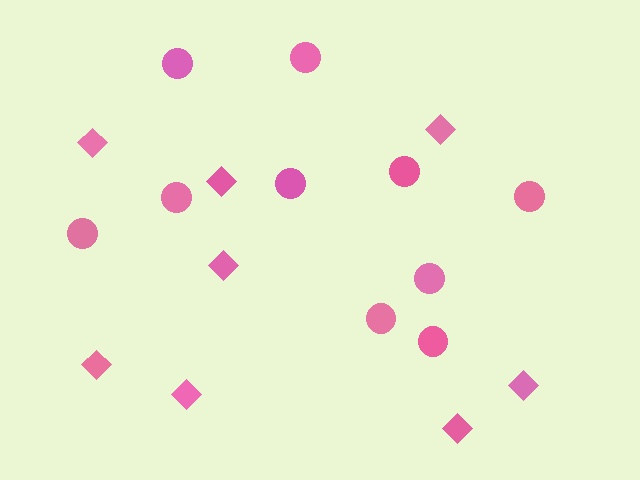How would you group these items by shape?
There are 2 groups: one group of diamonds (8) and one group of circles (10).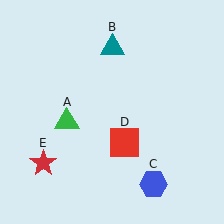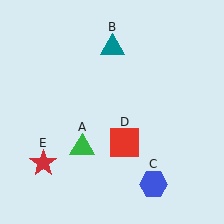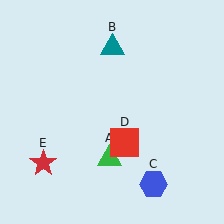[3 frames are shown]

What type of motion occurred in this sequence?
The green triangle (object A) rotated counterclockwise around the center of the scene.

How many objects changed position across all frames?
1 object changed position: green triangle (object A).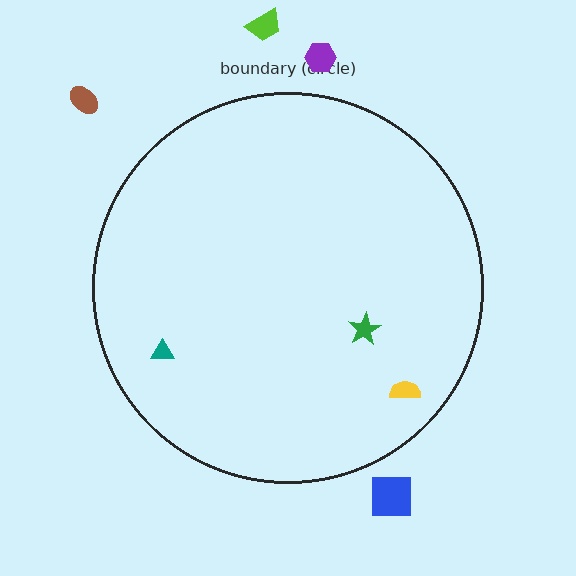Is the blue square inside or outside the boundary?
Outside.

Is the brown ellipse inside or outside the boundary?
Outside.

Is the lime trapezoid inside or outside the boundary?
Outside.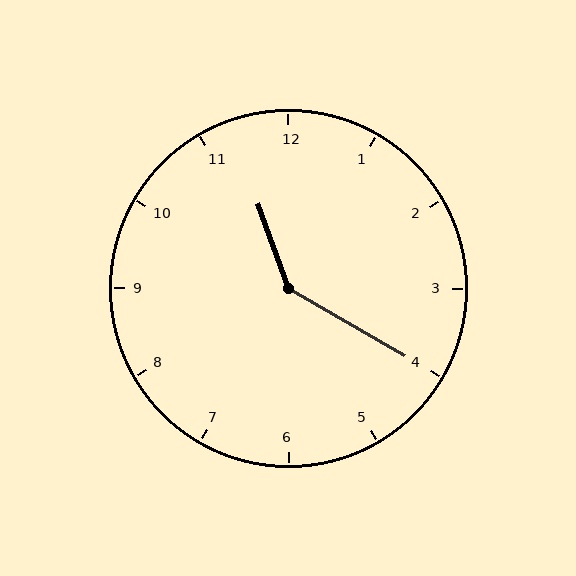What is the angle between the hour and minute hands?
Approximately 140 degrees.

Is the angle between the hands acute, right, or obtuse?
It is obtuse.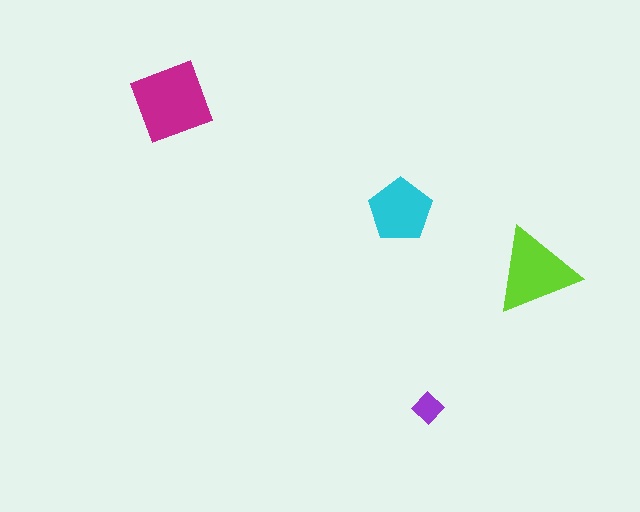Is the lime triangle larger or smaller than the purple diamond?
Larger.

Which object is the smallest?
The purple diamond.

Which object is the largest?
The magenta square.